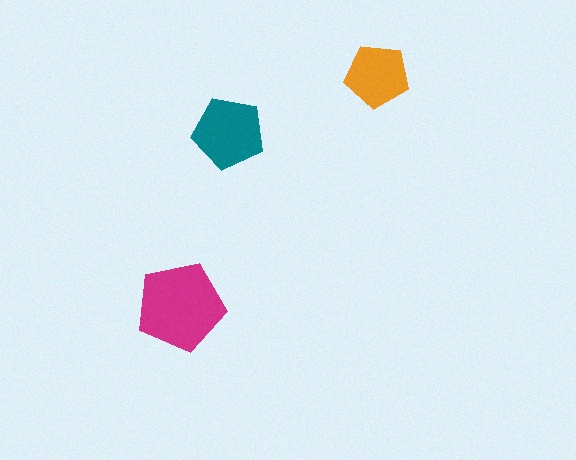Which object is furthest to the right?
The orange pentagon is rightmost.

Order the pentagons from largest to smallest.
the magenta one, the teal one, the orange one.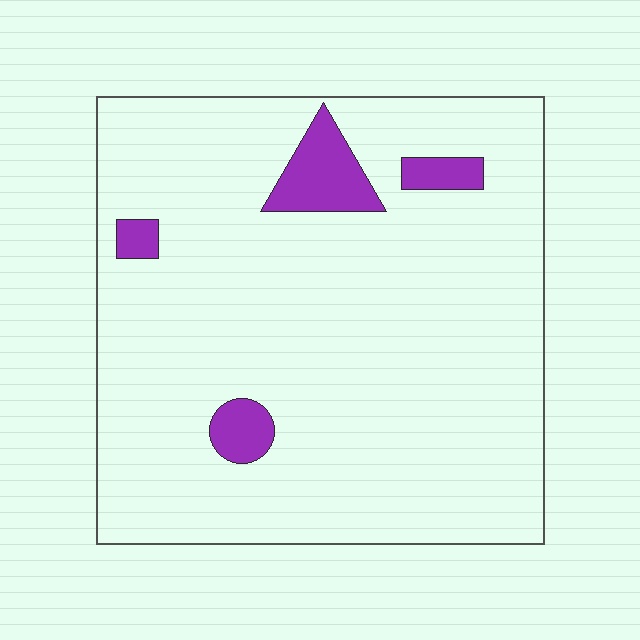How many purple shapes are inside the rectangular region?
4.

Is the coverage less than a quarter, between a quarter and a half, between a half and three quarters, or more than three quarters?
Less than a quarter.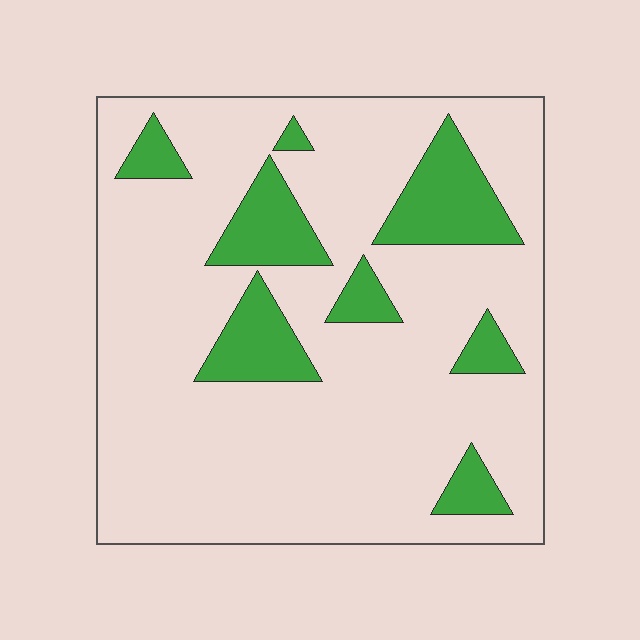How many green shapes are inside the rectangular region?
8.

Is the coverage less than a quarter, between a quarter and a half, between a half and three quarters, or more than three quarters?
Less than a quarter.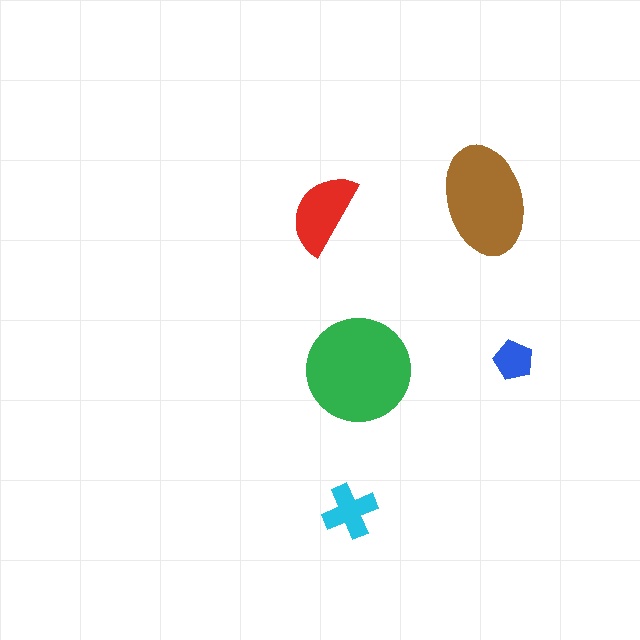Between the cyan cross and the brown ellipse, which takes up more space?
The brown ellipse.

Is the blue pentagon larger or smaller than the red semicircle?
Smaller.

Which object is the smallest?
The blue pentagon.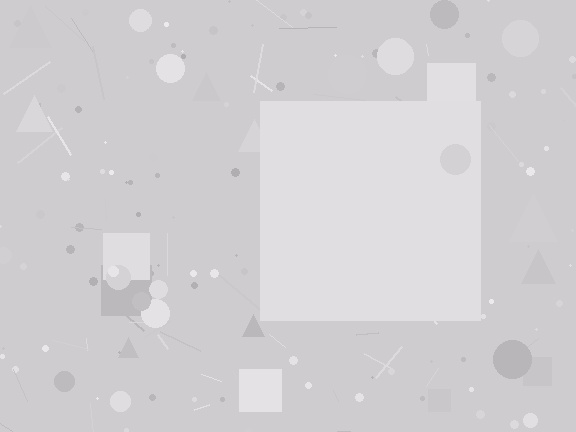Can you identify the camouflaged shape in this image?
The camouflaged shape is a square.